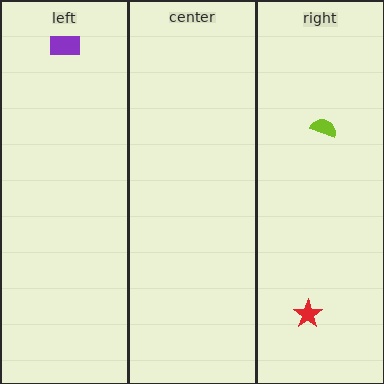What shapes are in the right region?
The red star, the lime semicircle.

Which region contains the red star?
The right region.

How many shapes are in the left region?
1.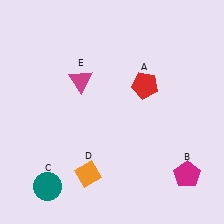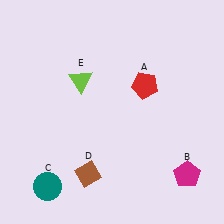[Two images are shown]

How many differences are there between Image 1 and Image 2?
There are 2 differences between the two images.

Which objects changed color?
D changed from orange to brown. E changed from magenta to lime.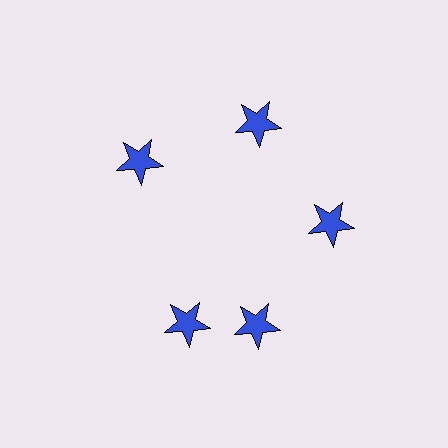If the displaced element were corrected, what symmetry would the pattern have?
It would have 5-fold rotational symmetry — the pattern would map onto itself every 72 degrees.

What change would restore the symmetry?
The symmetry would be restored by rotating it back into even spacing with its neighbors so that all 5 stars sit at equal angles and equal distance from the center.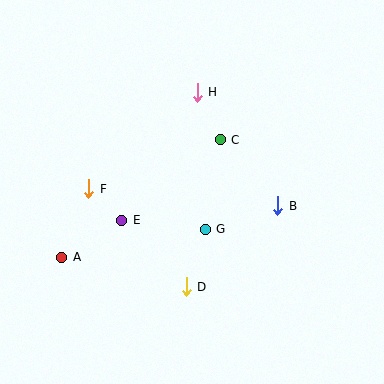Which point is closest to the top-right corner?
Point H is closest to the top-right corner.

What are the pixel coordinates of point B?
Point B is at (278, 206).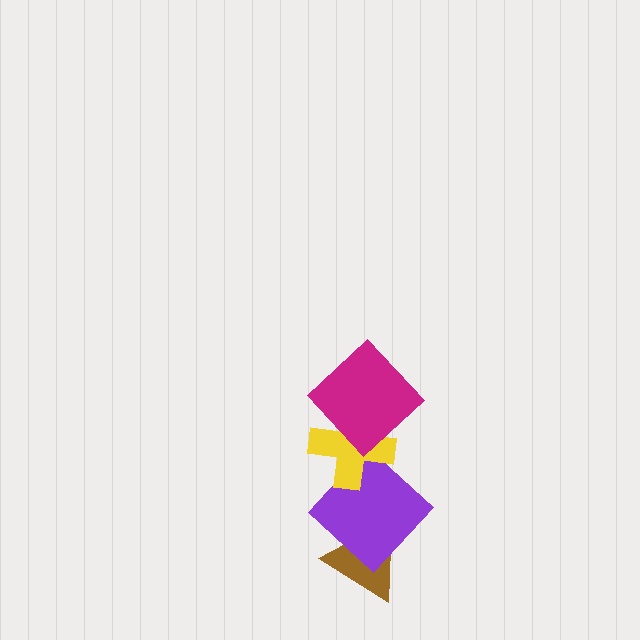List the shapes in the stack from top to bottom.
From top to bottom: the magenta diamond, the yellow cross, the purple diamond, the brown triangle.